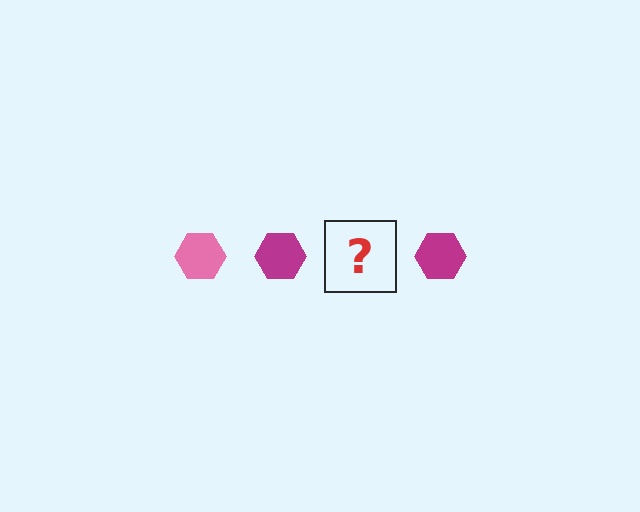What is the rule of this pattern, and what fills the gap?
The rule is that the pattern cycles through pink, magenta hexagons. The gap should be filled with a pink hexagon.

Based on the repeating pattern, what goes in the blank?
The blank should be a pink hexagon.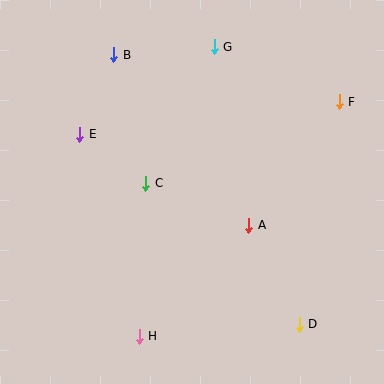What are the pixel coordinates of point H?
Point H is at (139, 336).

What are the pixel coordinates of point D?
Point D is at (299, 324).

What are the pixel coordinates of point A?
Point A is at (249, 225).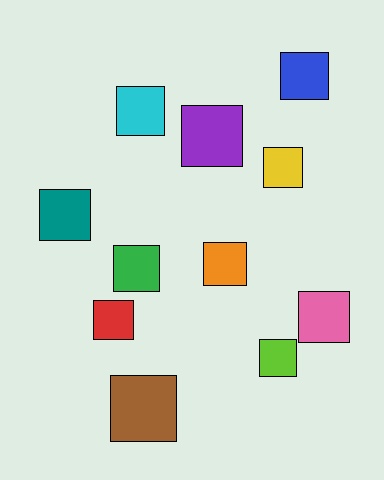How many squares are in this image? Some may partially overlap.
There are 11 squares.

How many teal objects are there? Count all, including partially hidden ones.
There is 1 teal object.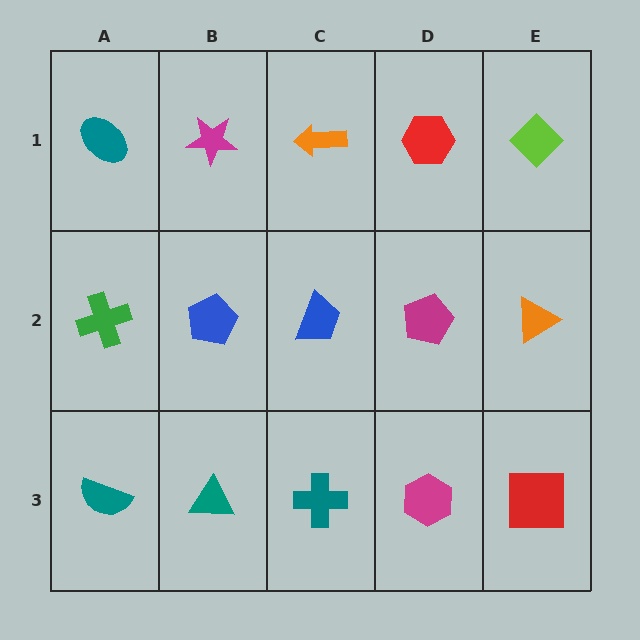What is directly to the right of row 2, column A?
A blue pentagon.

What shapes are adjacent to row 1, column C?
A blue trapezoid (row 2, column C), a magenta star (row 1, column B), a red hexagon (row 1, column D).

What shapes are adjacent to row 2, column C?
An orange arrow (row 1, column C), a teal cross (row 3, column C), a blue pentagon (row 2, column B), a magenta pentagon (row 2, column D).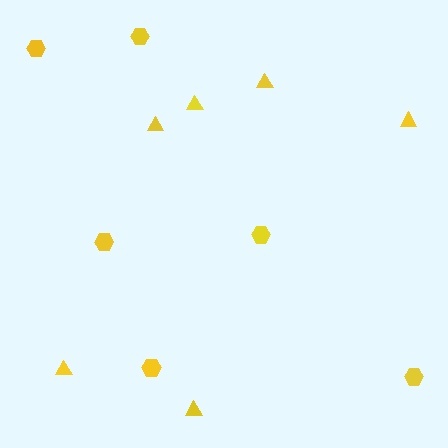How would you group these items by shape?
There are 2 groups: one group of hexagons (6) and one group of triangles (6).